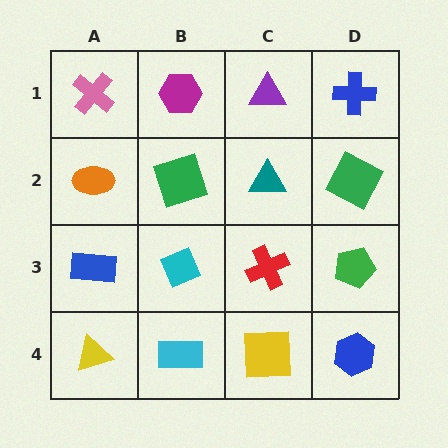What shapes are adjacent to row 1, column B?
A green square (row 2, column B), a pink cross (row 1, column A), a purple triangle (row 1, column C).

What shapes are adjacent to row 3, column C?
A teal triangle (row 2, column C), a yellow square (row 4, column C), a cyan diamond (row 3, column B), a green pentagon (row 3, column D).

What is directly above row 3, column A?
An orange ellipse.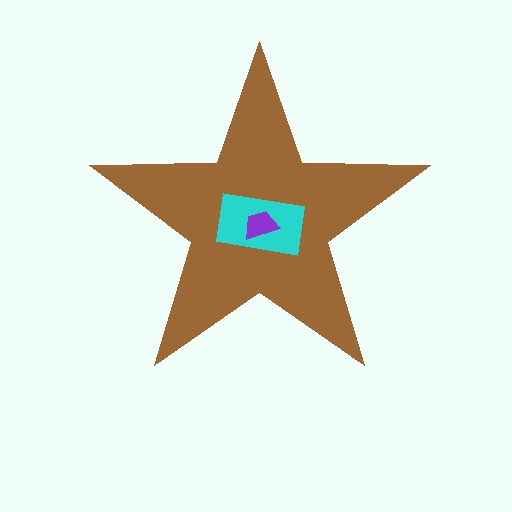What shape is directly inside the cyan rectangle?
The purple trapezoid.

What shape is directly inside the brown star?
The cyan rectangle.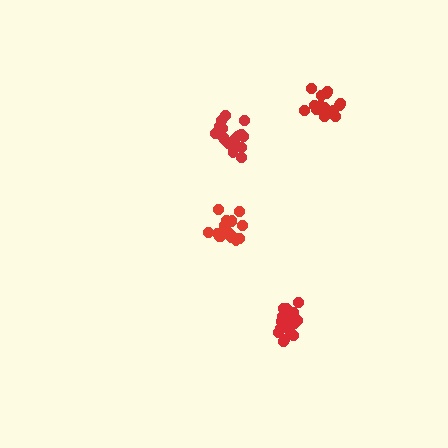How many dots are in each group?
Group 1: 20 dots, Group 2: 18 dots, Group 3: 16 dots, Group 4: 20 dots (74 total).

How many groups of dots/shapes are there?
There are 4 groups.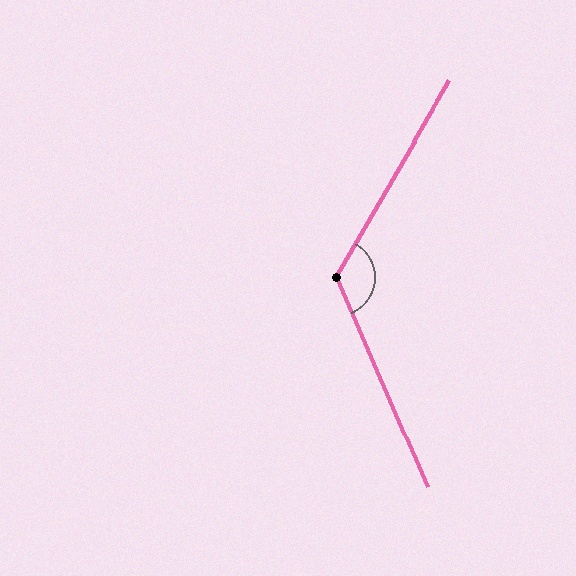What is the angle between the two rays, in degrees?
Approximately 126 degrees.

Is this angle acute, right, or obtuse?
It is obtuse.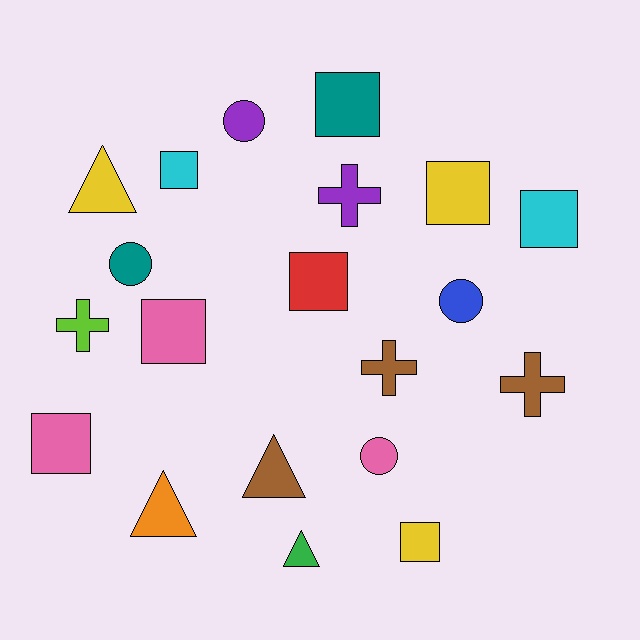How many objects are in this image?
There are 20 objects.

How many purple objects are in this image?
There are 2 purple objects.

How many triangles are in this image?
There are 4 triangles.